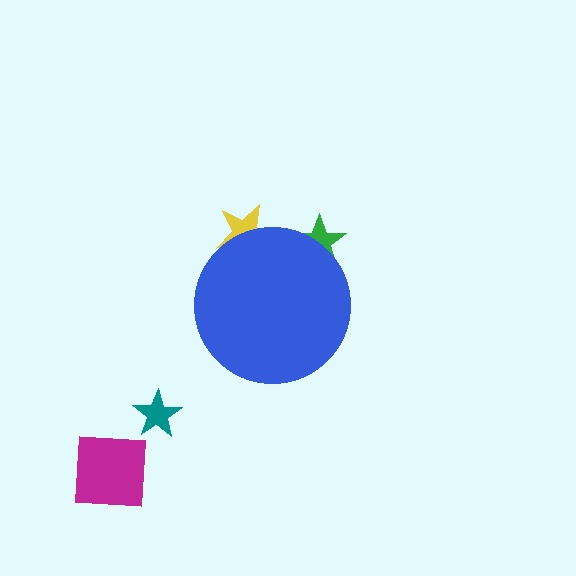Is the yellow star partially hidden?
Yes, the yellow star is partially hidden behind the blue circle.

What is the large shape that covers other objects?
A blue circle.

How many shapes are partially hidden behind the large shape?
2 shapes are partially hidden.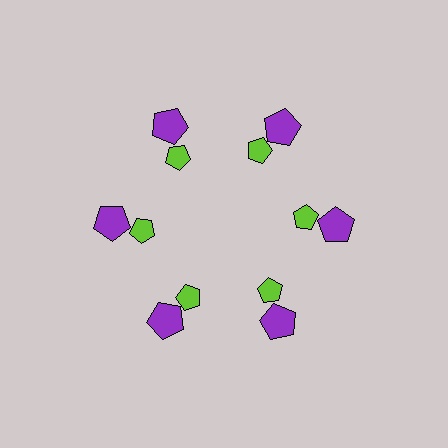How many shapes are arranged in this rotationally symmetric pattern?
There are 12 shapes, arranged in 6 groups of 2.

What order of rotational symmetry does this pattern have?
This pattern has 6-fold rotational symmetry.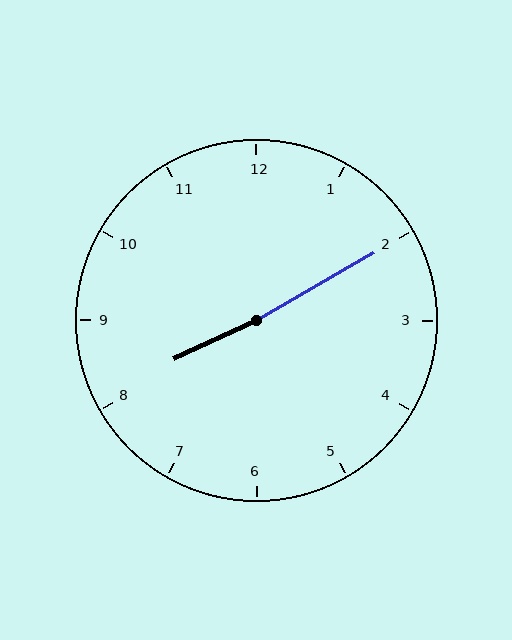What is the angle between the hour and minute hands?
Approximately 175 degrees.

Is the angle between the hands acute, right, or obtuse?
It is obtuse.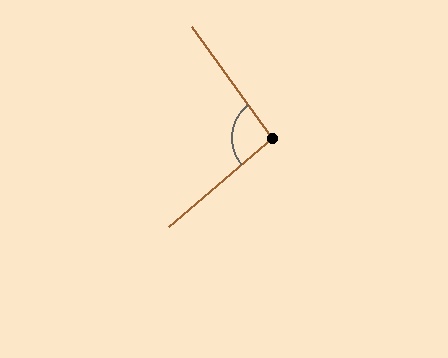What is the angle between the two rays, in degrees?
Approximately 95 degrees.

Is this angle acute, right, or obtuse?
It is approximately a right angle.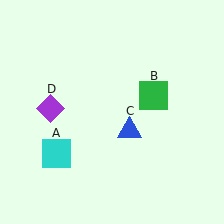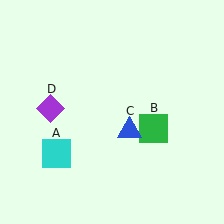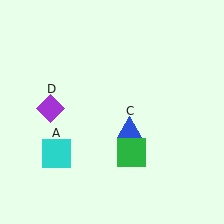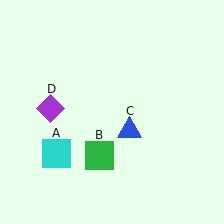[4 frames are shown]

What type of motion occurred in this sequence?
The green square (object B) rotated clockwise around the center of the scene.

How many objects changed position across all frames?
1 object changed position: green square (object B).